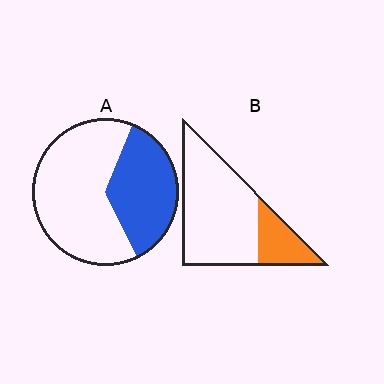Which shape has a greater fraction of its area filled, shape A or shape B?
Shape A.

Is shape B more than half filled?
No.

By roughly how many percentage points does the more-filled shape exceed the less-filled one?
By roughly 15 percentage points (A over B).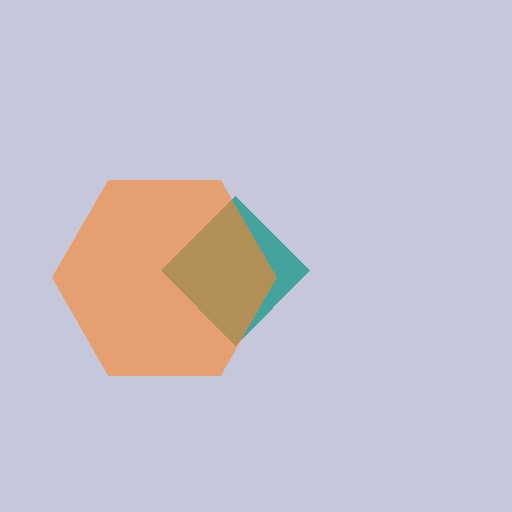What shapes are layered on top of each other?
The layered shapes are: a teal diamond, an orange hexagon.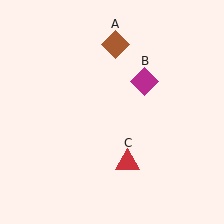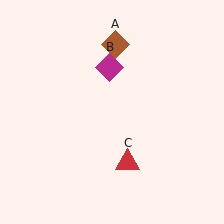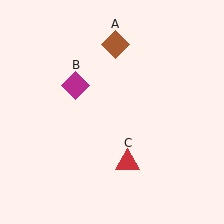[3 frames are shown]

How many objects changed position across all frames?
1 object changed position: magenta diamond (object B).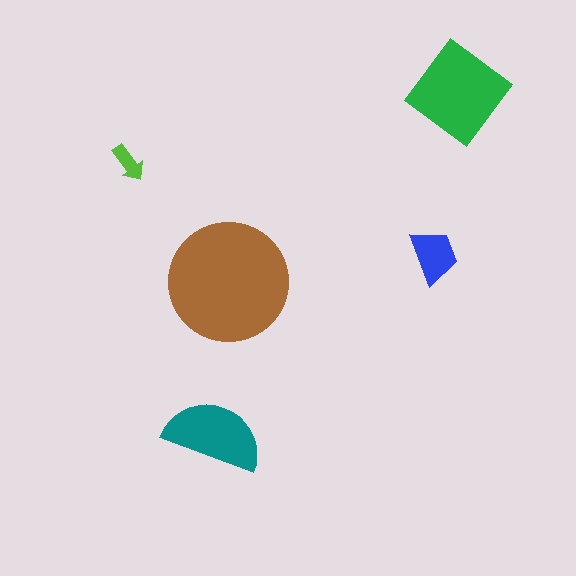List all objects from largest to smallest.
The brown circle, the green diamond, the teal semicircle, the blue trapezoid, the lime arrow.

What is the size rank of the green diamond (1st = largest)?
2nd.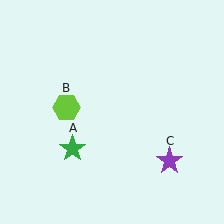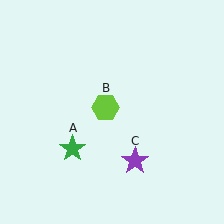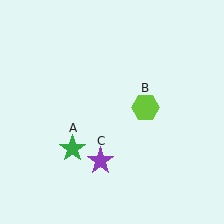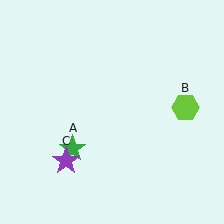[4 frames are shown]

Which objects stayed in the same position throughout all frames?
Green star (object A) remained stationary.